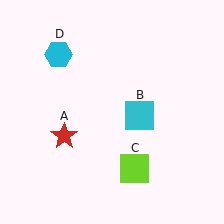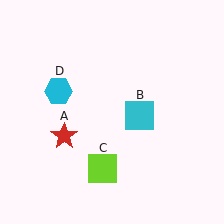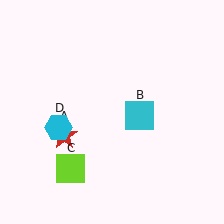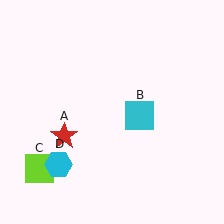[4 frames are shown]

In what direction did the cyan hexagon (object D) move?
The cyan hexagon (object D) moved down.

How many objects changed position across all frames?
2 objects changed position: lime square (object C), cyan hexagon (object D).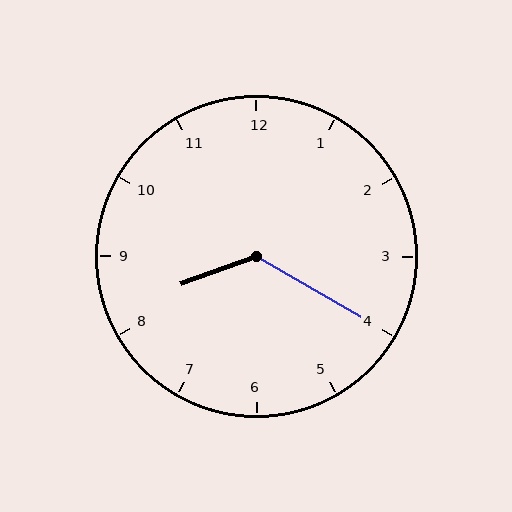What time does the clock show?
8:20.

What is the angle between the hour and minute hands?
Approximately 130 degrees.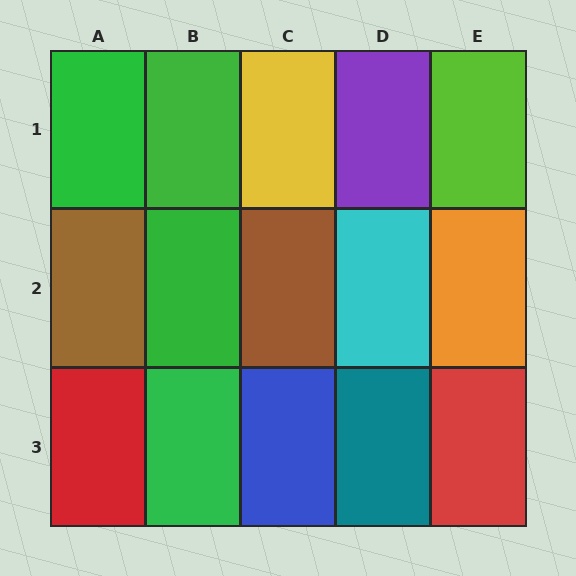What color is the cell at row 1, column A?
Green.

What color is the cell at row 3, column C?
Blue.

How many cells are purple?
1 cell is purple.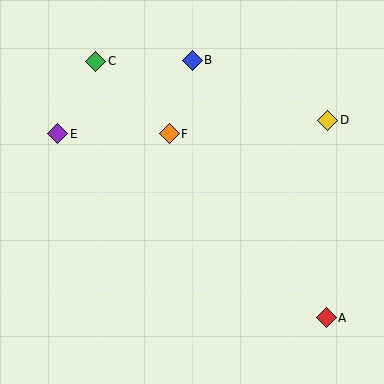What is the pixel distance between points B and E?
The distance between B and E is 153 pixels.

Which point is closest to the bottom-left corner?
Point E is closest to the bottom-left corner.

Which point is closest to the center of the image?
Point F at (169, 134) is closest to the center.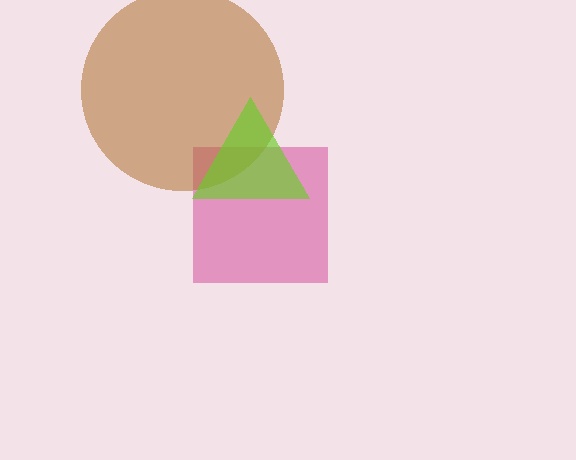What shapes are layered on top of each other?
The layered shapes are: a magenta square, a brown circle, a lime triangle.